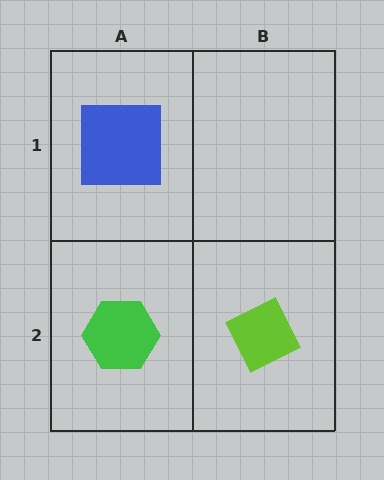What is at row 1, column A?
A blue square.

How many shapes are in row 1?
1 shape.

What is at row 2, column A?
A green hexagon.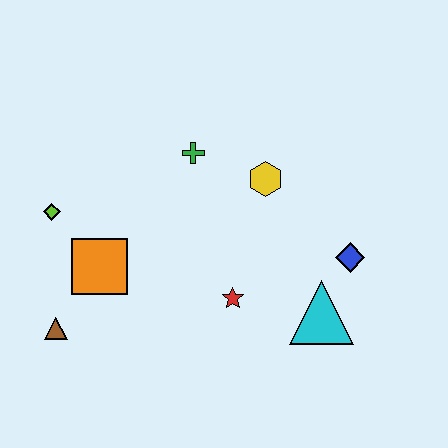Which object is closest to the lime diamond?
The orange square is closest to the lime diamond.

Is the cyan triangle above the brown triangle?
Yes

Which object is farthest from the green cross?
The brown triangle is farthest from the green cross.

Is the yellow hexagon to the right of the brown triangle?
Yes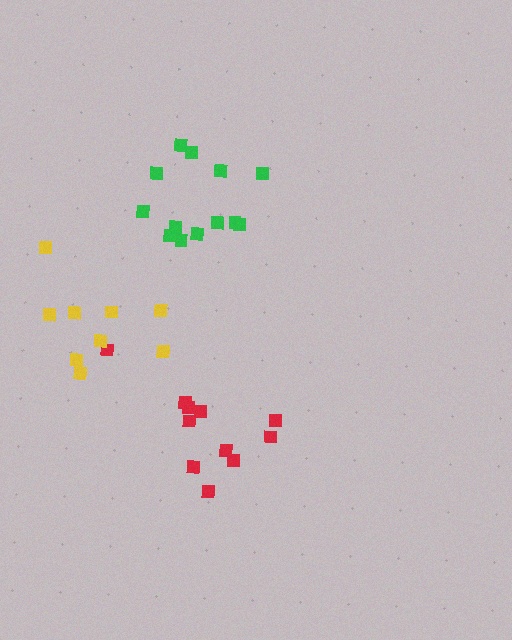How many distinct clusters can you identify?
There are 3 distinct clusters.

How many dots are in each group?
Group 1: 11 dots, Group 2: 13 dots, Group 3: 9 dots (33 total).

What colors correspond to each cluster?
The clusters are colored: red, green, yellow.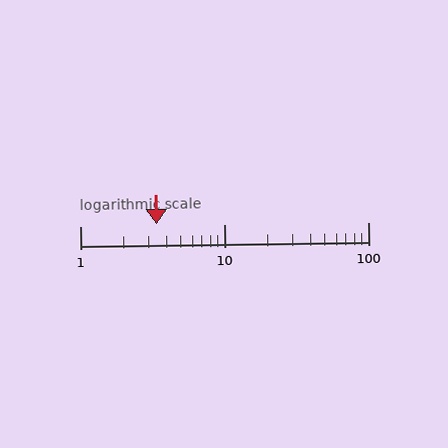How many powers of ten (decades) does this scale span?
The scale spans 2 decades, from 1 to 100.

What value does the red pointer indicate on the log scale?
The pointer indicates approximately 3.4.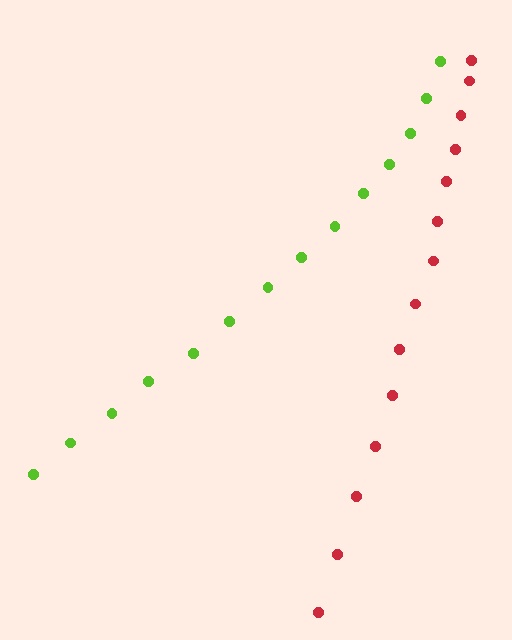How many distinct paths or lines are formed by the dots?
There are 2 distinct paths.